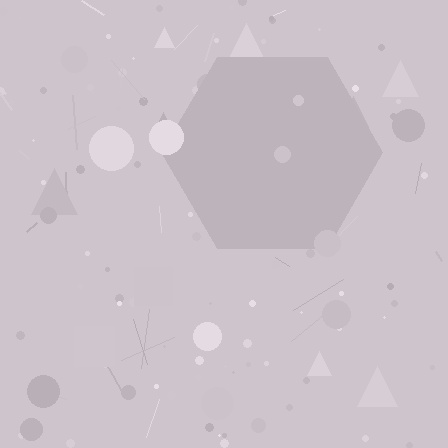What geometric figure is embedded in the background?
A hexagon is embedded in the background.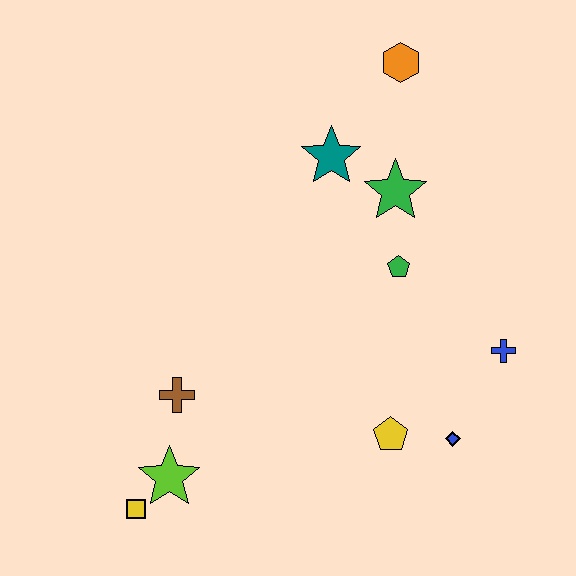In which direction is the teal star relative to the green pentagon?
The teal star is above the green pentagon.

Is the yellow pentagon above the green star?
No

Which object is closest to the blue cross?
The blue diamond is closest to the blue cross.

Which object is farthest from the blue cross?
The yellow square is farthest from the blue cross.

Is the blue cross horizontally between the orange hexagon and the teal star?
No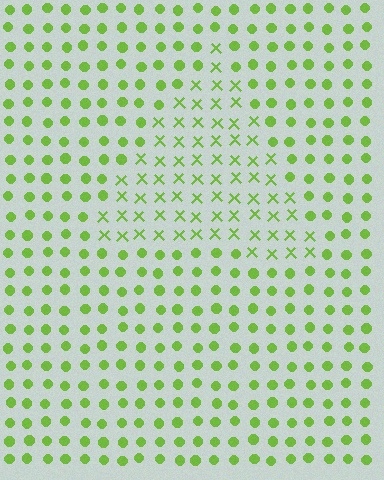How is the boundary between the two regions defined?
The boundary is defined by a change in element shape: X marks inside vs. circles outside. All elements share the same color and spacing.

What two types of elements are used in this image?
The image uses X marks inside the triangle region and circles outside it.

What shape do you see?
I see a triangle.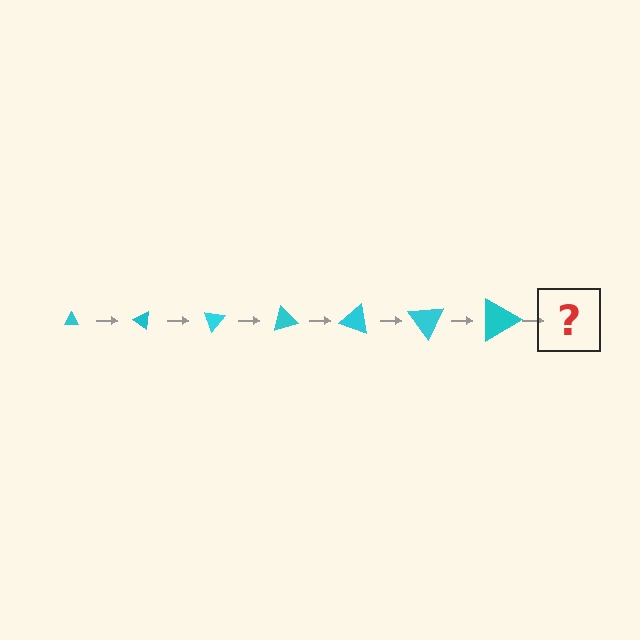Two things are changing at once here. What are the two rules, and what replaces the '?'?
The two rules are that the triangle grows larger each step and it rotates 35 degrees each step. The '?' should be a triangle, larger than the previous one and rotated 245 degrees from the start.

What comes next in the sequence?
The next element should be a triangle, larger than the previous one and rotated 245 degrees from the start.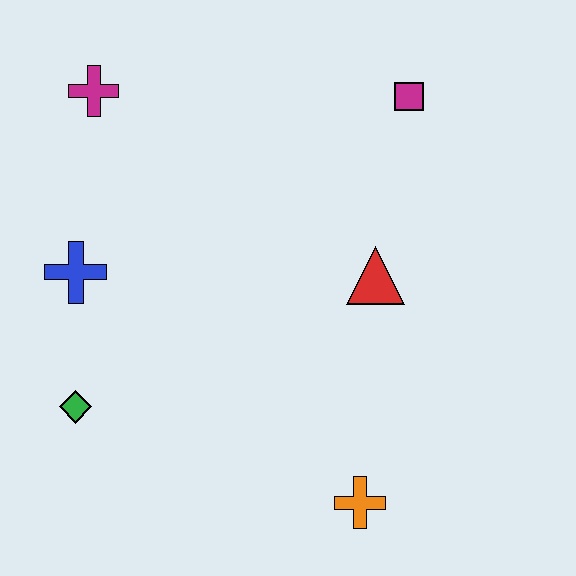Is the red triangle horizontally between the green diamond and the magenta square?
Yes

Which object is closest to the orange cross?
The red triangle is closest to the orange cross.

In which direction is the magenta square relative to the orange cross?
The magenta square is above the orange cross.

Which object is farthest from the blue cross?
The magenta square is farthest from the blue cross.